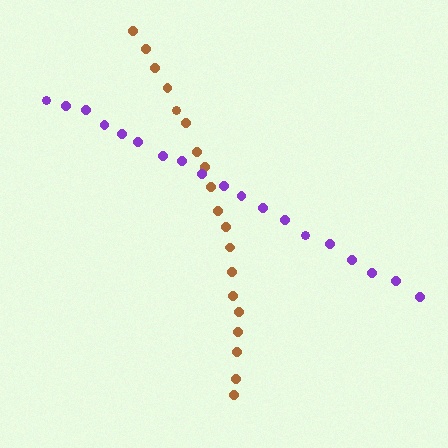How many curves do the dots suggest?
There are 2 distinct paths.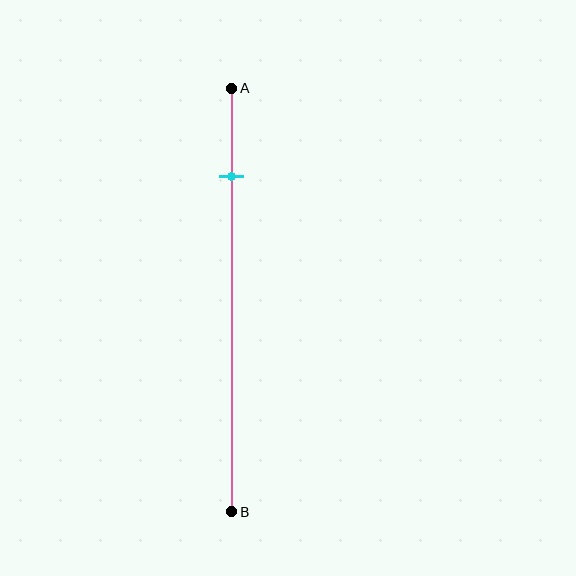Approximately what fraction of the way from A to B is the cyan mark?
The cyan mark is approximately 20% of the way from A to B.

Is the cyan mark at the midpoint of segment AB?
No, the mark is at about 20% from A, not at the 50% midpoint.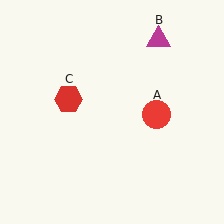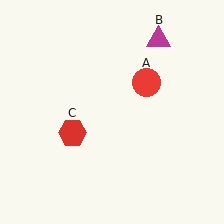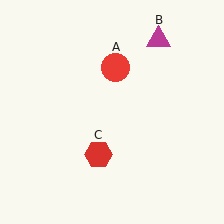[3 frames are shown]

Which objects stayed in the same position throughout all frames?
Magenta triangle (object B) remained stationary.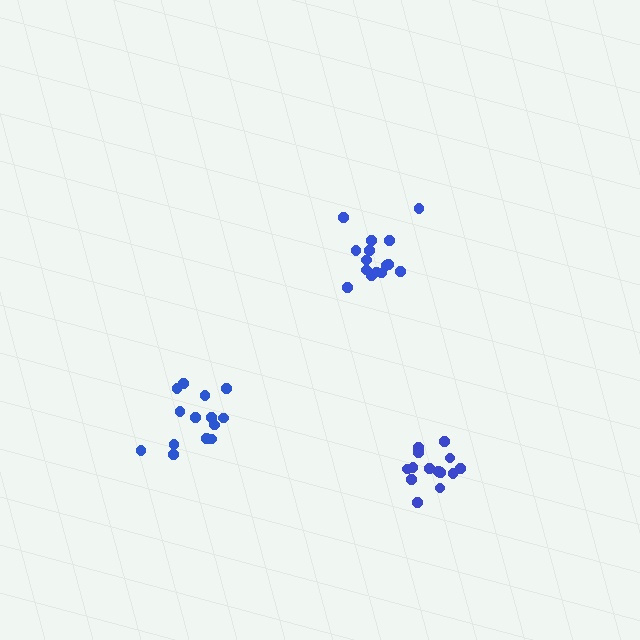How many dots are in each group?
Group 1: 15 dots, Group 2: 14 dots, Group 3: 14 dots (43 total).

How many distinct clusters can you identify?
There are 3 distinct clusters.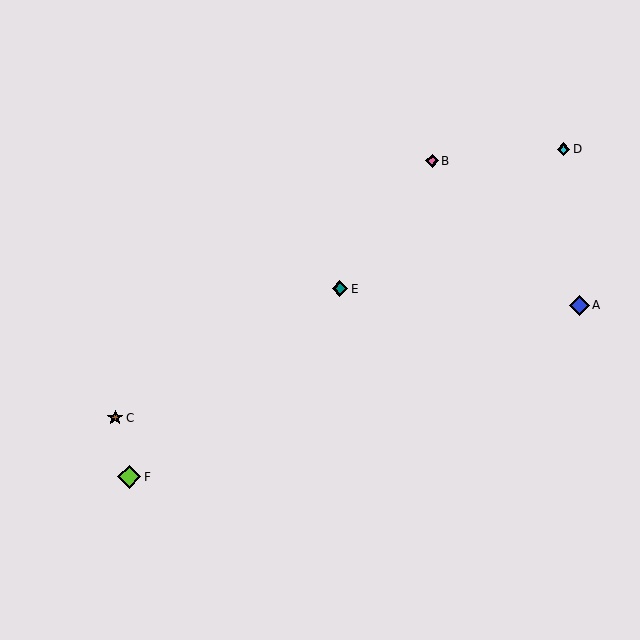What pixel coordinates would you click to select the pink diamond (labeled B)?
Click at (432, 161) to select the pink diamond B.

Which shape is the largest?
The lime diamond (labeled F) is the largest.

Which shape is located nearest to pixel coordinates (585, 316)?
The blue diamond (labeled A) at (579, 305) is nearest to that location.